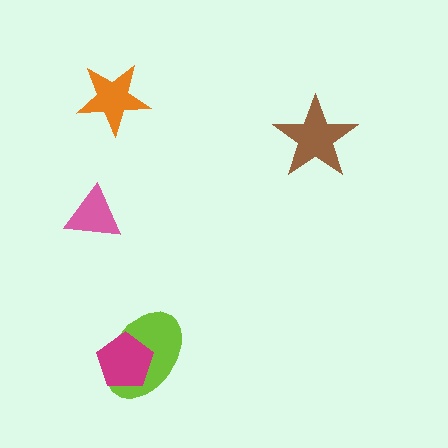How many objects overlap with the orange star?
0 objects overlap with the orange star.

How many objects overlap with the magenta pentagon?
1 object overlaps with the magenta pentagon.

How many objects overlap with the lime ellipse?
1 object overlaps with the lime ellipse.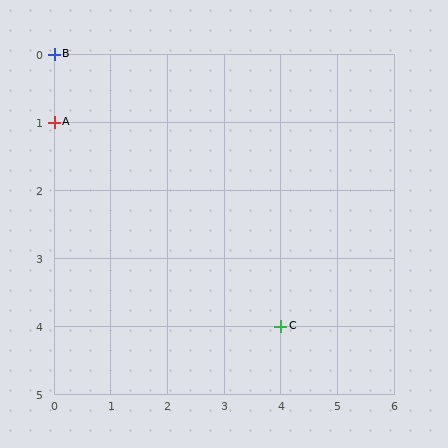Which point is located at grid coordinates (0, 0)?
Point B is at (0, 0).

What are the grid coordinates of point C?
Point C is at grid coordinates (4, 4).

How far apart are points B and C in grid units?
Points B and C are 4 columns and 4 rows apart (about 5.7 grid units diagonally).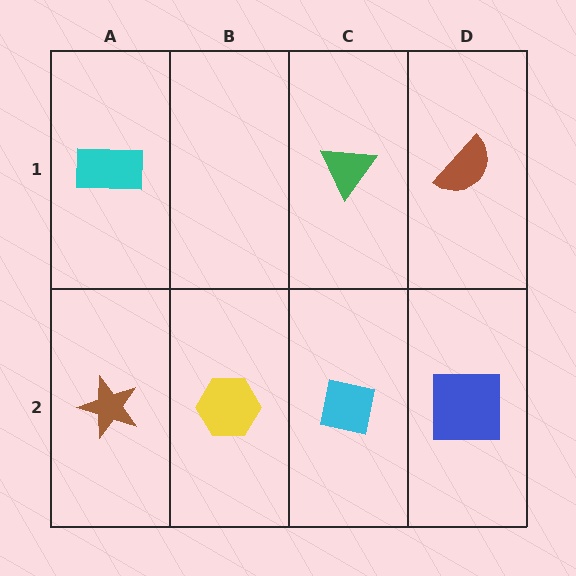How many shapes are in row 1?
3 shapes.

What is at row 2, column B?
A yellow hexagon.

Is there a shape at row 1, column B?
No, that cell is empty.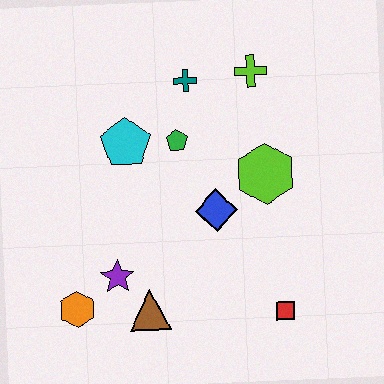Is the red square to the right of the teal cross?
Yes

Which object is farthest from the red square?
The teal cross is farthest from the red square.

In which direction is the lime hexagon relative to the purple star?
The lime hexagon is to the right of the purple star.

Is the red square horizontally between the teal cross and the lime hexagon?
No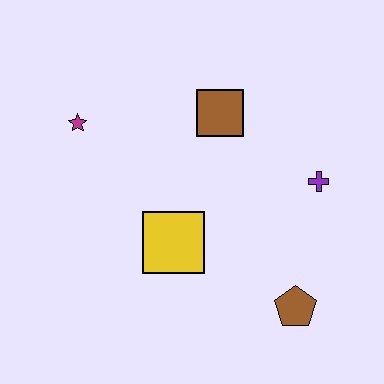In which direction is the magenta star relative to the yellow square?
The magenta star is above the yellow square.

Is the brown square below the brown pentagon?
No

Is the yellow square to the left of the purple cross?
Yes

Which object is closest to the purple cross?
The brown square is closest to the purple cross.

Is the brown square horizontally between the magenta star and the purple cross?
Yes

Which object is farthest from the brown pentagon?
The magenta star is farthest from the brown pentagon.